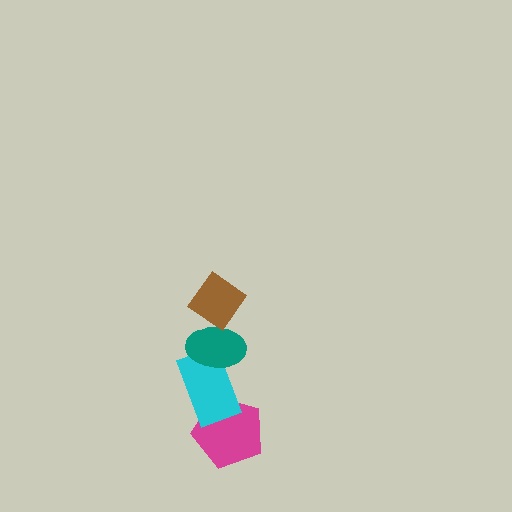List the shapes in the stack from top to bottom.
From top to bottom: the brown diamond, the teal ellipse, the cyan rectangle, the magenta pentagon.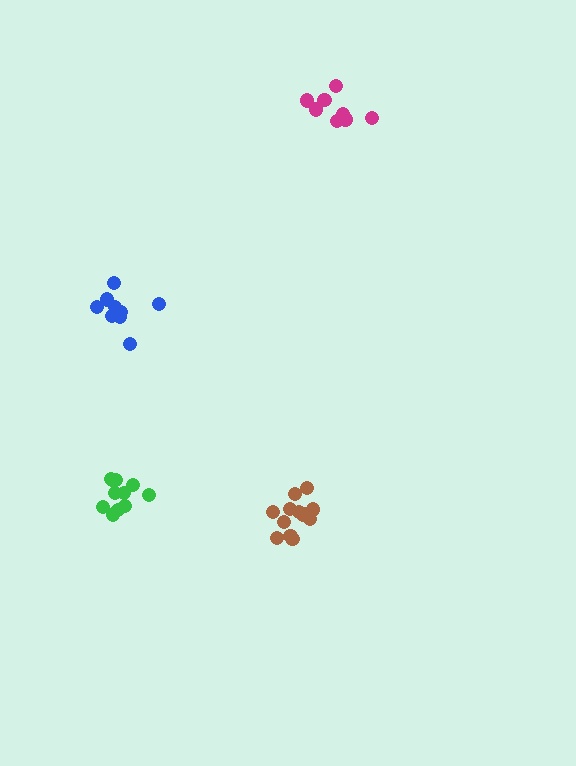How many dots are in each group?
Group 1: 13 dots, Group 2: 9 dots, Group 3: 8 dots, Group 4: 12 dots (42 total).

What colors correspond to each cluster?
The clusters are colored: brown, blue, magenta, green.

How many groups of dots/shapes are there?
There are 4 groups.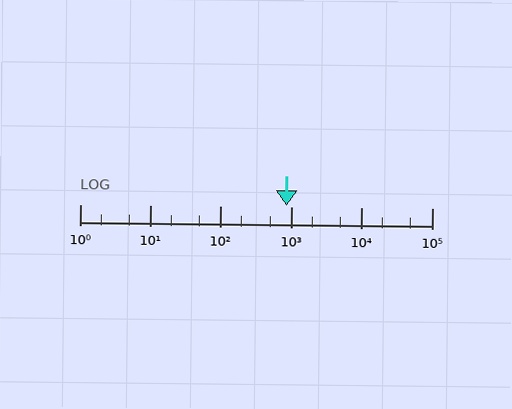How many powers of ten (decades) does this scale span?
The scale spans 5 decades, from 1 to 100000.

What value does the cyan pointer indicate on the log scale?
The pointer indicates approximately 870.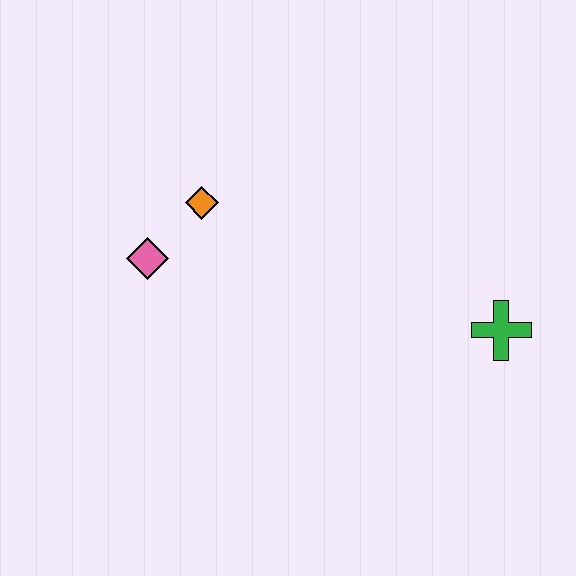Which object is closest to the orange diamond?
The pink diamond is closest to the orange diamond.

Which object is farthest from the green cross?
The pink diamond is farthest from the green cross.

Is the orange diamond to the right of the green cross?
No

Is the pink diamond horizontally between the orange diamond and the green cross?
No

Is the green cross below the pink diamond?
Yes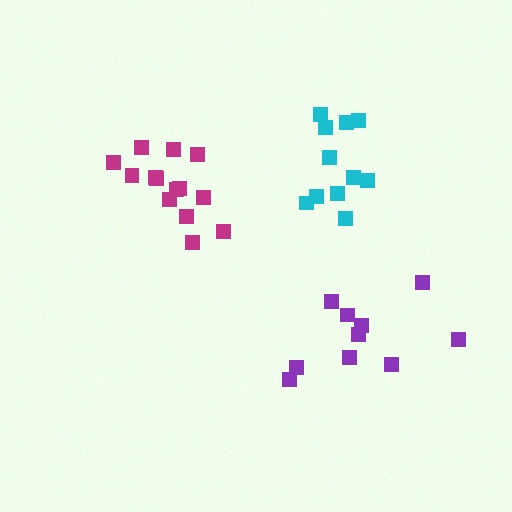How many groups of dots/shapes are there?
There are 3 groups.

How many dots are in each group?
Group 1: 10 dots, Group 2: 14 dots, Group 3: 11 dots (35 total).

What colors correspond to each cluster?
The clusters are colored: purple, magenta, cyan.